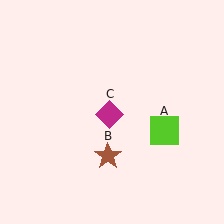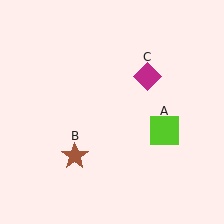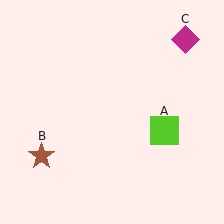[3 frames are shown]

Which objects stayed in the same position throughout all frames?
Lime square (object A) remained stationary.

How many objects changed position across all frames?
2 objects changed position: brown star (object B), magenta diamond (object C).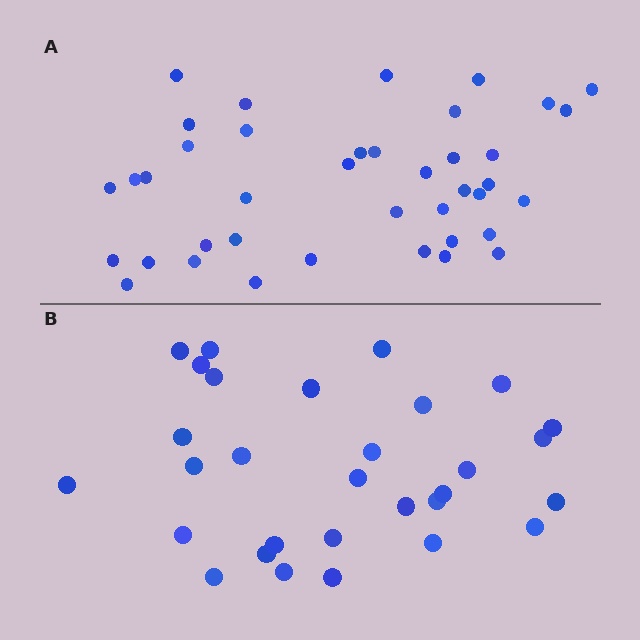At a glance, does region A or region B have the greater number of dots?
Region A (the top region) has more dots.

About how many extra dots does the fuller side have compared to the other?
Region A has roughly 10 or so more dots than region B.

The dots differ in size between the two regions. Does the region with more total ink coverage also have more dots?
No. Region B has more total ink coverage because its dots are larger, but region A actually contains more individual dots. Total area can be misleading — the number of items is what matters here.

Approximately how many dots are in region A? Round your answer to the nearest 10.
About 40 dots.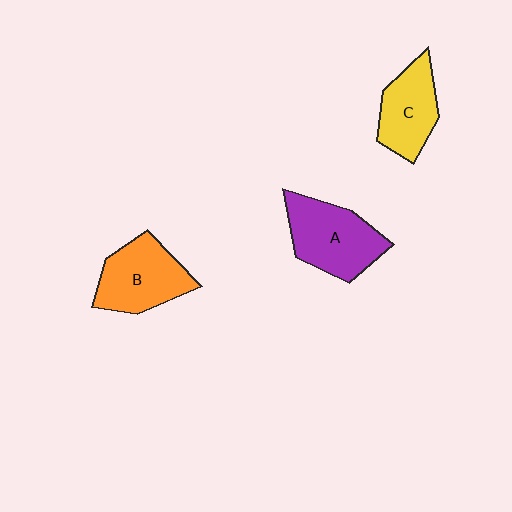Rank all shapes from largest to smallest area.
From largest to smallest: A (purple), B (orange), C (yellow).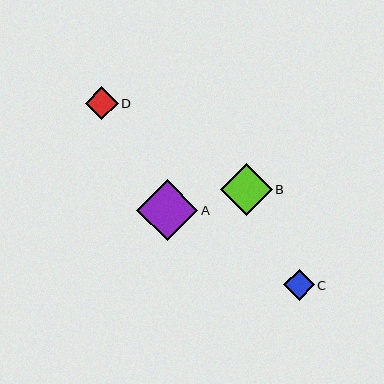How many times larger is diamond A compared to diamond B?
Diamond A is approximately 1.2 times the size of diamond B.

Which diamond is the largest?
Diamond A is the largest with a size of approximately 61 pixels.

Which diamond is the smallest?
Diamond C is the smallest with a size of approximately 31 pixels.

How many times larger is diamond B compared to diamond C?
Diamond B is approximately 1.7 times the size of diamond C.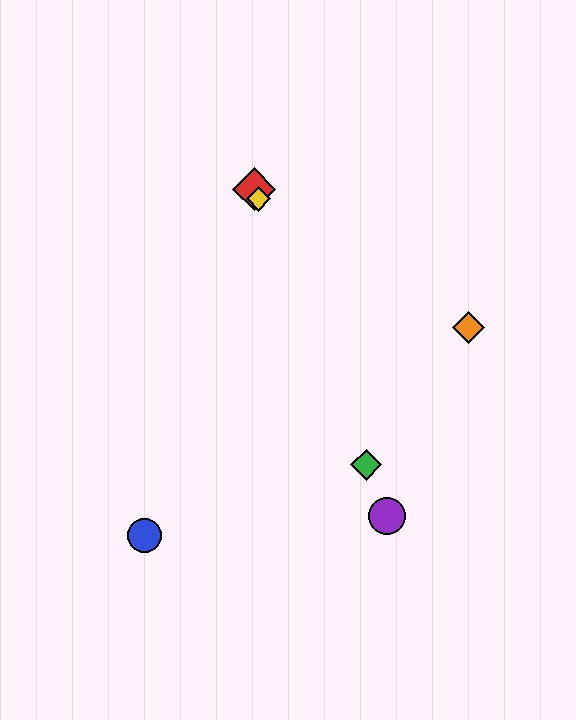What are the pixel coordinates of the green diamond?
The green diamond is at (366, 465).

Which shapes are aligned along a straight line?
The red diamond, the green diamond, the yellow diamond, the purple circle are aligned along a straight line.